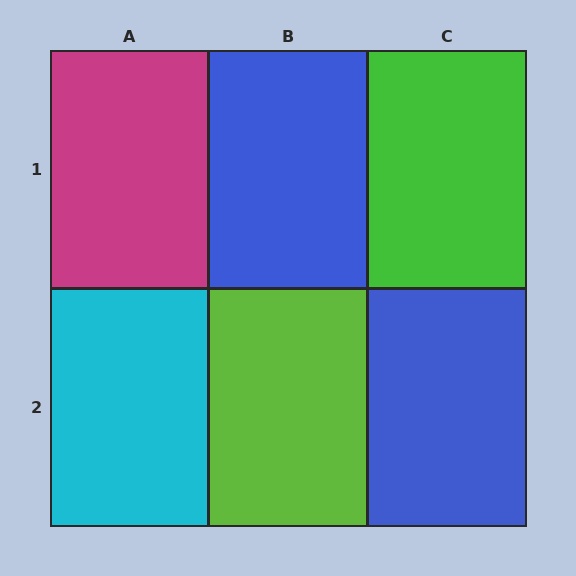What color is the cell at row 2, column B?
Lime.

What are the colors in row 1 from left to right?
Magenta, blue, green.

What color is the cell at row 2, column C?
Blue.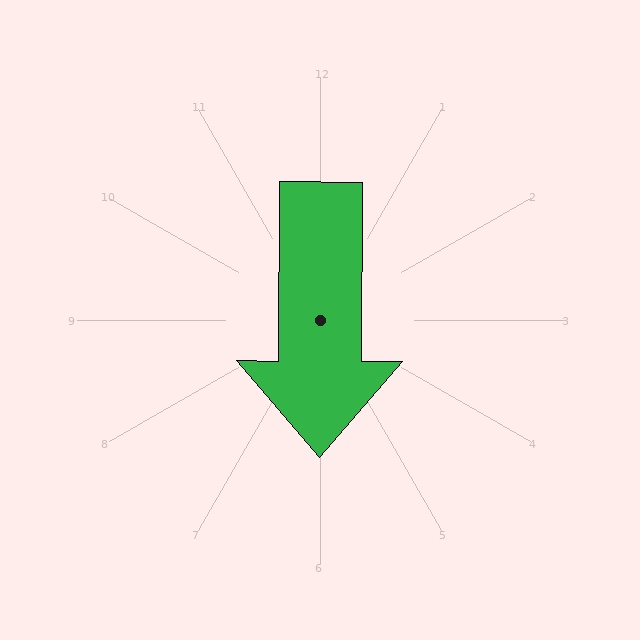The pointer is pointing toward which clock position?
Roughly 6 o'clock.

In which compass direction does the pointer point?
South.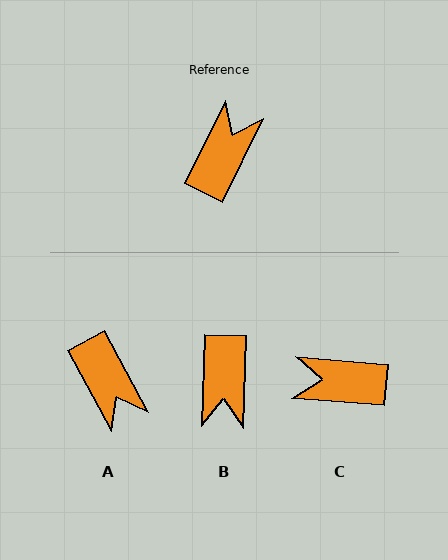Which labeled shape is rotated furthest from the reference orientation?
B, about 156 degrees away.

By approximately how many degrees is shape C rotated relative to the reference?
Approximately 111 degrees counter-clockwise.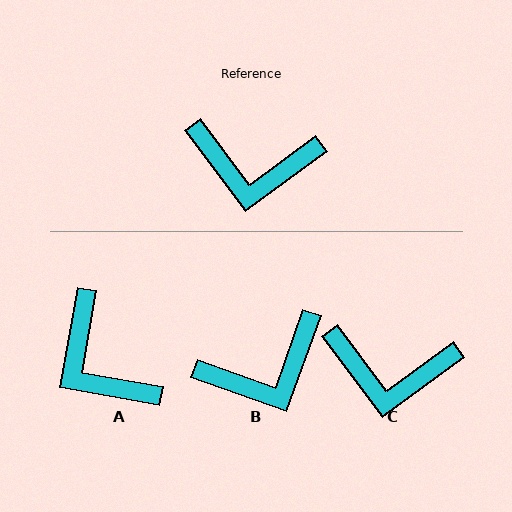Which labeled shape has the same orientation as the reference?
C.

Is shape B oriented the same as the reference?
No, it is off by about 34 degrees.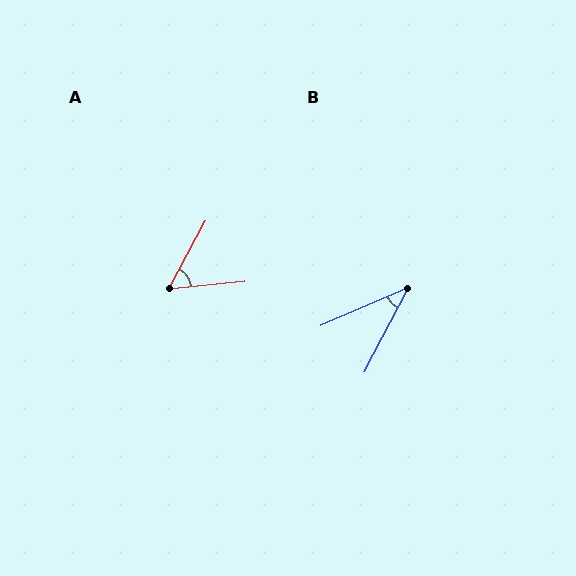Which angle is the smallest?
B, at approximately 39 degrees.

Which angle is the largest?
A, at approximately 56 degrees.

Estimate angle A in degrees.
Approximately 56 degrees.